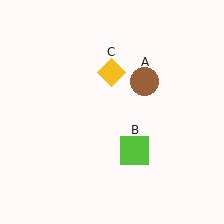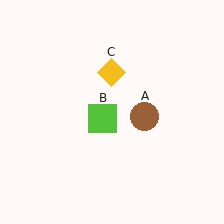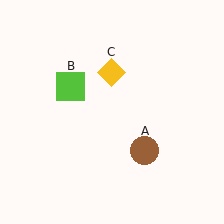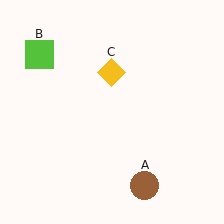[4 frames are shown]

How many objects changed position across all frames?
2 objects changed position: brown circle (object A), lime square (object B).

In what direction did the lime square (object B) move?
The lime square (object B) moved up and to the left.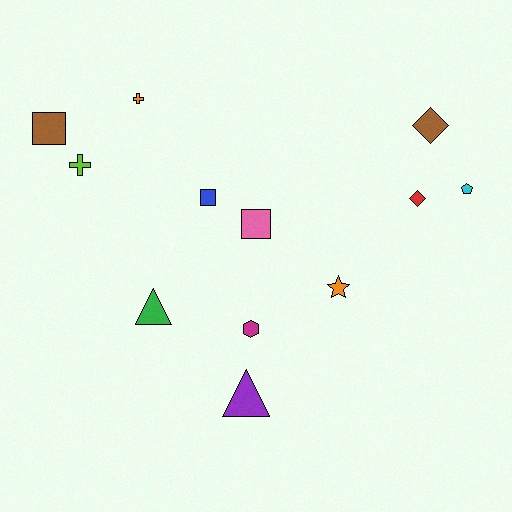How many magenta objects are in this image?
There is 1 magenta object.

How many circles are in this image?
There are no circles.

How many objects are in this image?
There are 12 objects.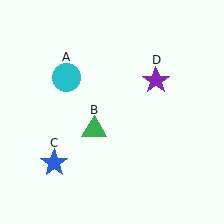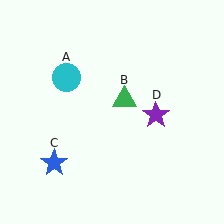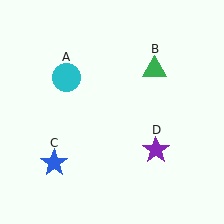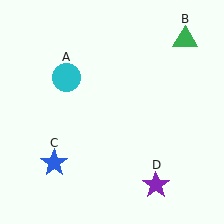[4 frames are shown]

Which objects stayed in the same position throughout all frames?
Cyan circle (object A) and blue star (object C) remained stationary.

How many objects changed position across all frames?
2 objects changed position: green triangle (object B), purple star (object D).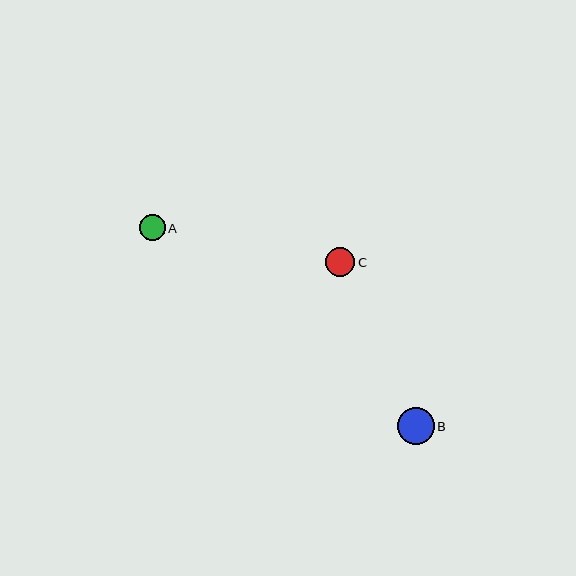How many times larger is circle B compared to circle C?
Circle B is approximately 1.3 times the size of circle C.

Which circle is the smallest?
Circle A is the smallest with a size of approximately 26 pixels.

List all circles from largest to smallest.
From largest to smallest: B, C, A.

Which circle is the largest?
Circle B is the largest with a size of approximately 37 pixels.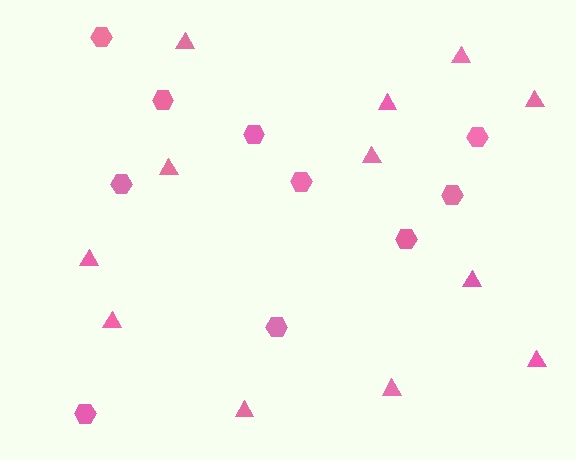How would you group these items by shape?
There are 2 groups: one group of triangles (12) and one group of hexagons (10).